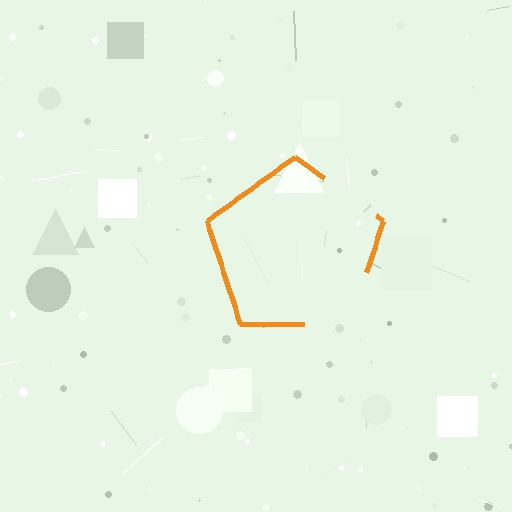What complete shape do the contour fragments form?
The contour fragments form a pentagon.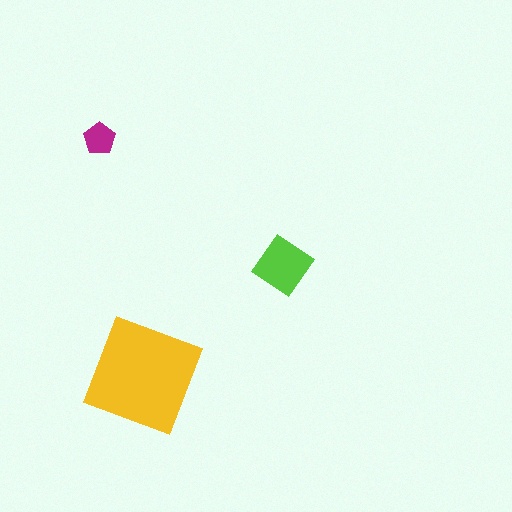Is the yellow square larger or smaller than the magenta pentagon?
Larger.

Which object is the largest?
The yellow square.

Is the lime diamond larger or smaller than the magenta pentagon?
Larger.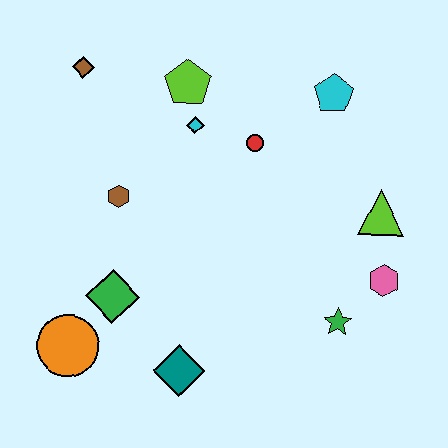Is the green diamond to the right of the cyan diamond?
No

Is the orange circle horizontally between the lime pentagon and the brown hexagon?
No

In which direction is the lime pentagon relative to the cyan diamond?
The lime pentagon is above the cyan diamond.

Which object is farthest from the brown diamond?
The pink hexagon is farthest from the brown diamond.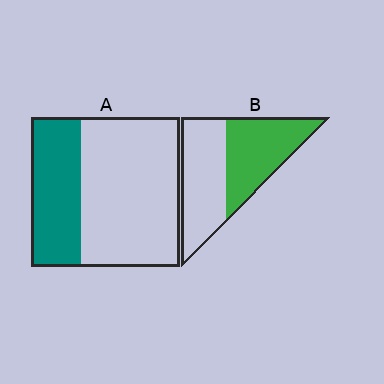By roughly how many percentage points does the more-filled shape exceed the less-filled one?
By roughly 15 percentage points (B over A).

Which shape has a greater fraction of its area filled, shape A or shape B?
Shape B.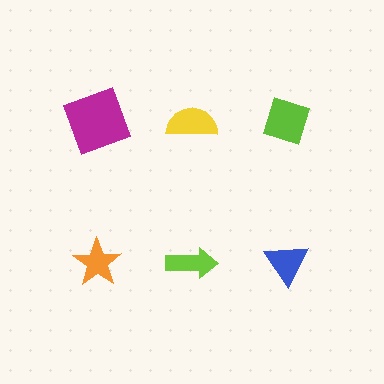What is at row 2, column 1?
An orange star.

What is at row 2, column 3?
A blue triangle.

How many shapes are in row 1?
3 shapes.